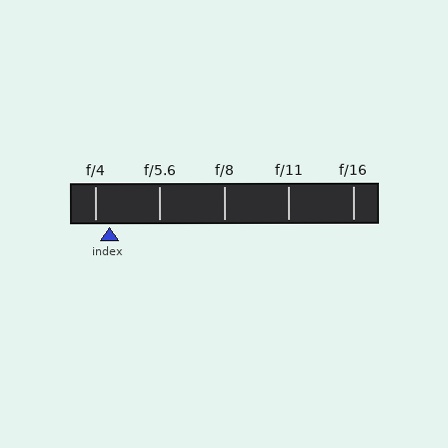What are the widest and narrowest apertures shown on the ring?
The widest aperture shown is f/4 and the narrowest is f/16.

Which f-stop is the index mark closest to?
The index mark is closest to f/4.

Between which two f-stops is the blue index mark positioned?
The index mark is between f/4 and f/5.6.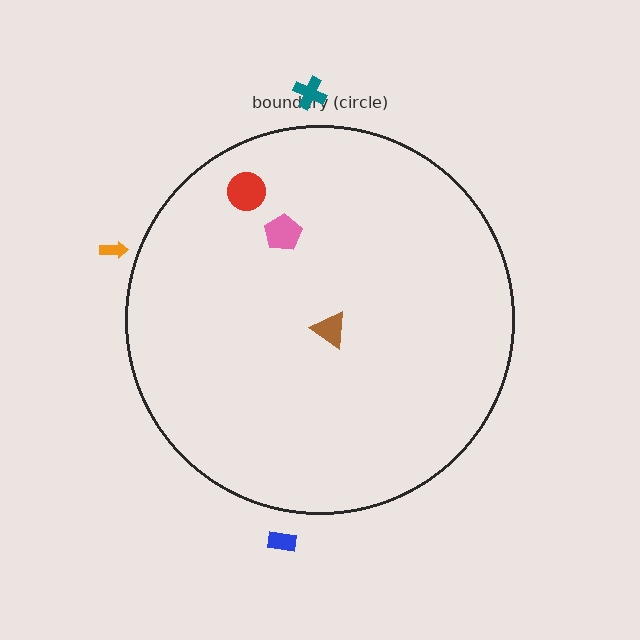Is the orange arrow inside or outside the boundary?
Outside.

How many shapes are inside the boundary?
3 inside, 3 outside.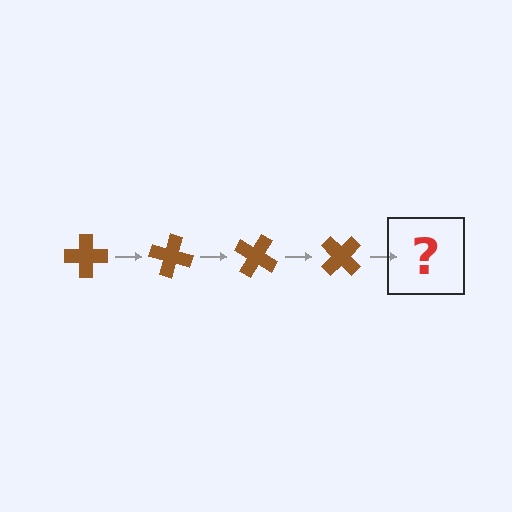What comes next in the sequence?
The next element should be a brown cross rotated 60 degrees.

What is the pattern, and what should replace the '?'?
The pattern is that the cross rotates 15 degrees each step. The '?' should be a brown cross rotated 60 degrees.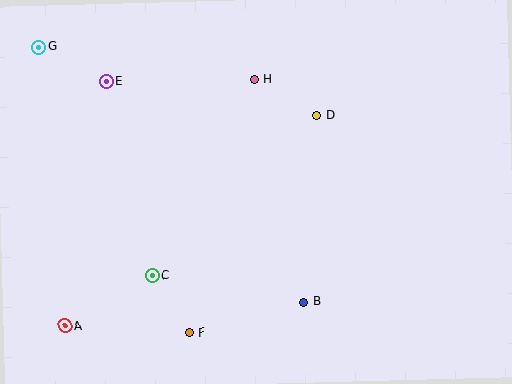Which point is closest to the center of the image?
Point D at (317, 116) is closest to the center.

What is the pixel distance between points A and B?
The distance between A and B is 240 pixels.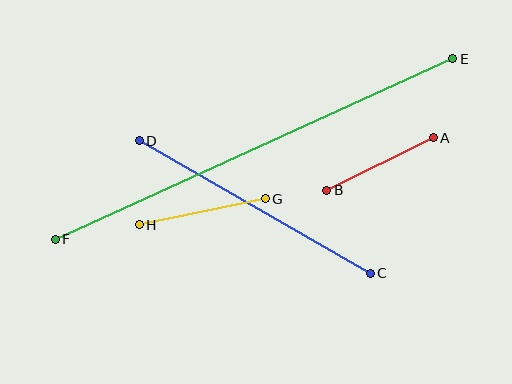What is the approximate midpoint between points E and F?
The midpoint is at approximately (254, 149) pixels.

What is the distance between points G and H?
The distance is approximately 129 pixels.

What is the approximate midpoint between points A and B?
The midpoint is at approximately (380, 164) pixels.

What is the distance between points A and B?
The distance is approximately 119 pixels.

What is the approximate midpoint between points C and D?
The midpoint is at approximately (255, 207) pixels.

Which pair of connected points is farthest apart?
Points E and F are farthest apart.